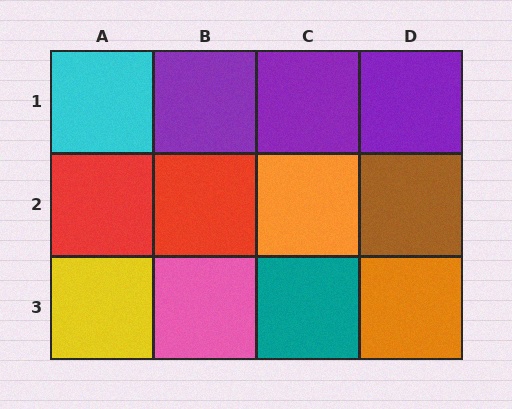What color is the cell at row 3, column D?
Orange.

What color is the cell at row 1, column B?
Purple.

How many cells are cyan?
1 cell is cyan.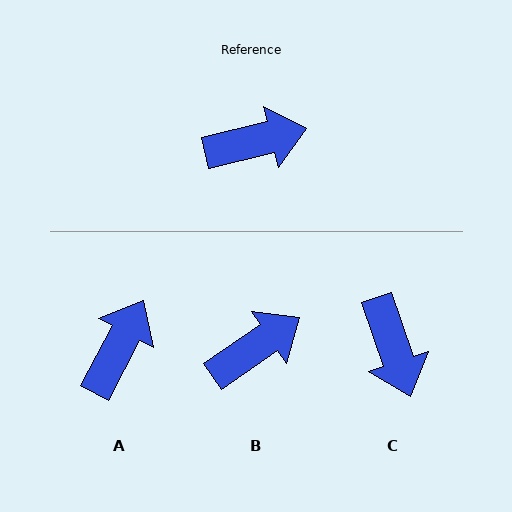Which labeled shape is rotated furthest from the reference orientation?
C, about 85 degrees away.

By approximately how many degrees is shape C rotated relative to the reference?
Approximately 85 degrees clockwise.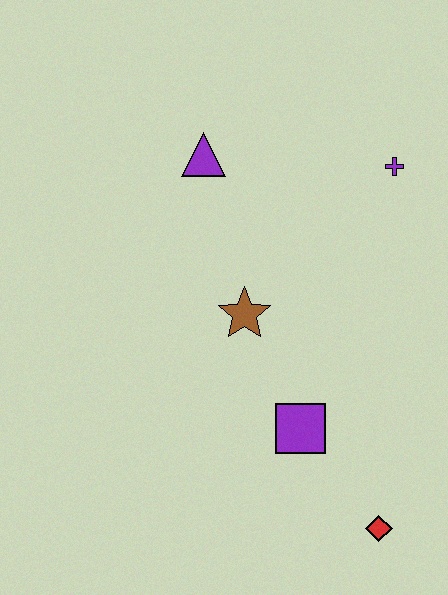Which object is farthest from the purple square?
The purple triangle is farthest from the purple square.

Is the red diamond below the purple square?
Yes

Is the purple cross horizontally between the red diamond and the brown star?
No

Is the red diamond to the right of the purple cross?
No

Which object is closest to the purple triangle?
The brown star is closest to the purple triangle.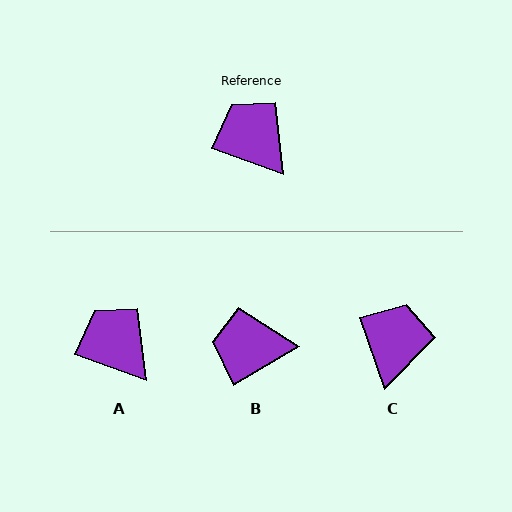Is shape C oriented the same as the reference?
No, it is off by about 51 degrees.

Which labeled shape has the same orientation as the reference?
A.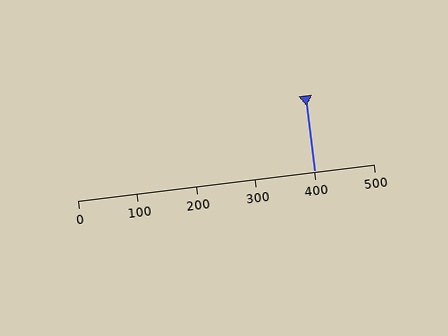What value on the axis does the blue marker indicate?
The marker indicates approximately 400.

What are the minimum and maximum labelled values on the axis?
The axis runs from 0 to 500.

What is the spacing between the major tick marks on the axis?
The major ticks are spaced 100 apart.